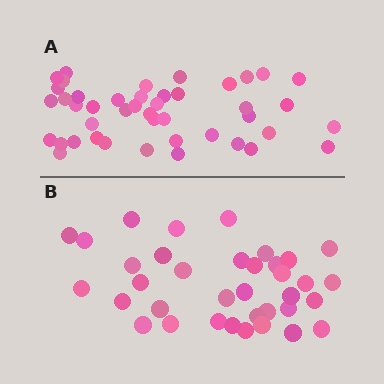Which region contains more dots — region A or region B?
Region A (the top region) has more dots.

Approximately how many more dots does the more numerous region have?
Region A has roughly 8 or so more dots than region B.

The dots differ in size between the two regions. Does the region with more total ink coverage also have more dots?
No. Region B has more total ink coverage because its dots are larger, but region A actually contains more individual dots. Total area can be misleading — the number of items is what matters here.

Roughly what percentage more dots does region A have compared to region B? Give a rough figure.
About 20% more.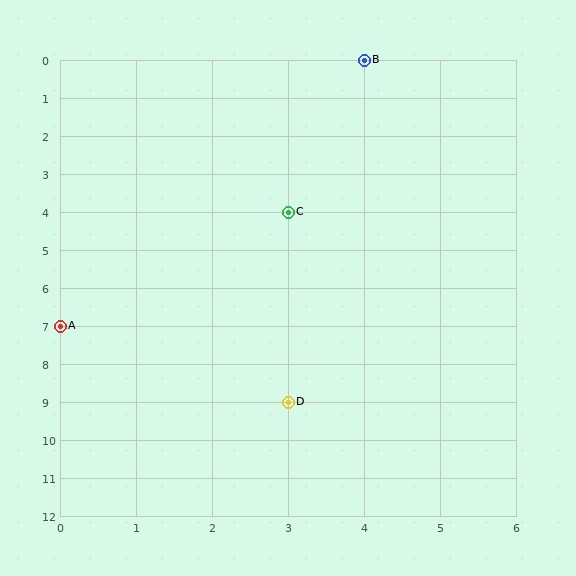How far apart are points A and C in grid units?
Points A and C are 3 columns and 3 rows apart (about 4.2 grid units diagonally).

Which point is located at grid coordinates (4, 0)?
Point B is at (4, 0).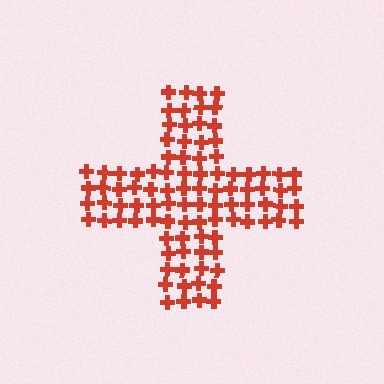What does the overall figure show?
The overall figure shows a cross.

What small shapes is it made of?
It is made of small crosses.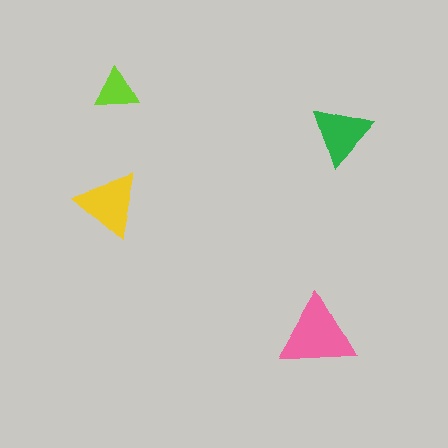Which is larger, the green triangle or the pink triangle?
The pink one.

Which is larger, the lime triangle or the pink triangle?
The pink one.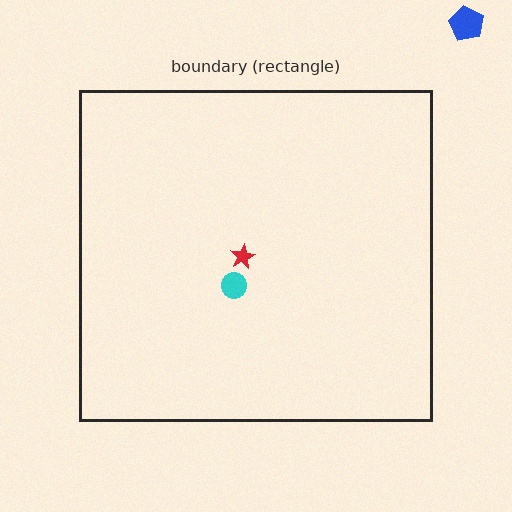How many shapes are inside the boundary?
2 inside, 1 outside.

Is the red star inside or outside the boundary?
Inside.